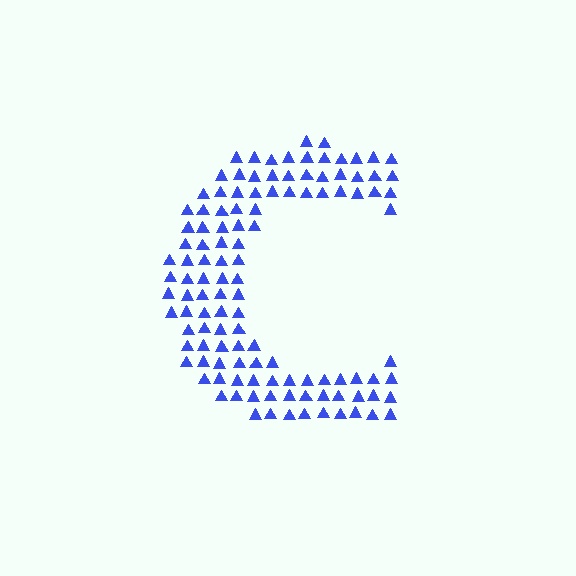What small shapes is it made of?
It is made of small triangles.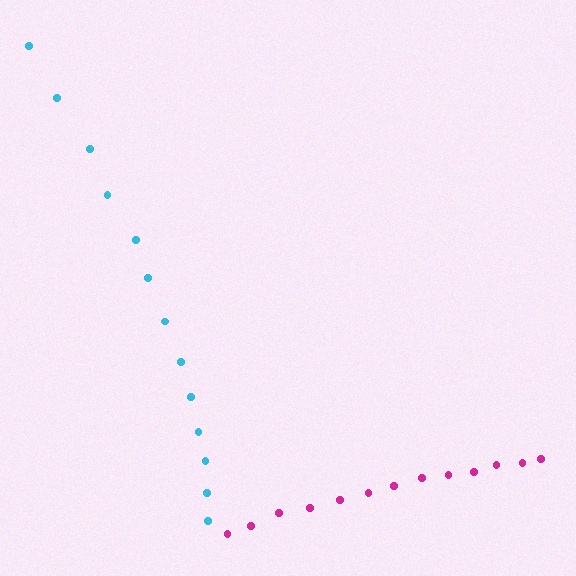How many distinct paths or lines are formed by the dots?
There are 2 distinct paths.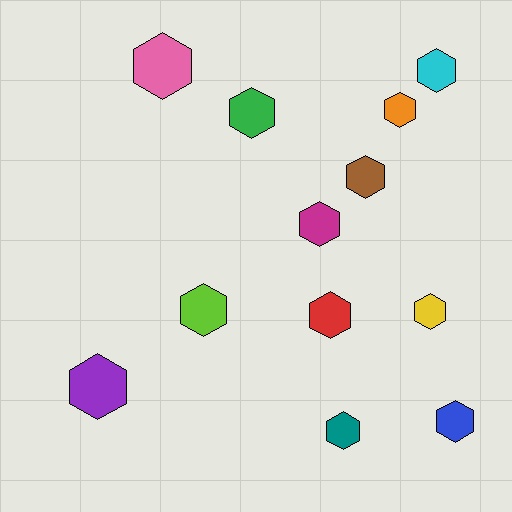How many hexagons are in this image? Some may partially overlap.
There are 12 hexagons.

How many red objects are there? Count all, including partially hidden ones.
There is 1 red object.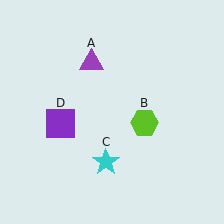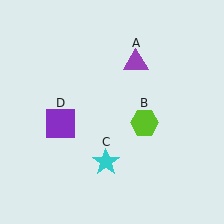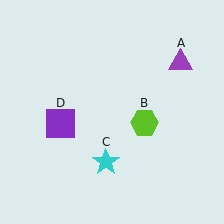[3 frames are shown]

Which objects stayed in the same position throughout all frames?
Lime hexagon (object B) and cyan star (object C) and purple square (object D) remained stationary.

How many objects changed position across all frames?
1 object changed position: purple triangle (object A).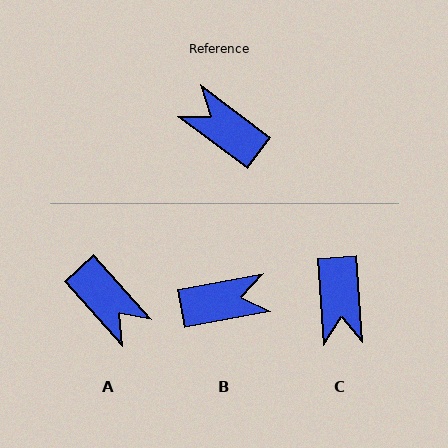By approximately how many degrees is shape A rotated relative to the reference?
Approximately 169 degrees counter-clockwise.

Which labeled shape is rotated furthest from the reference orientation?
A, about 169 degrees away.